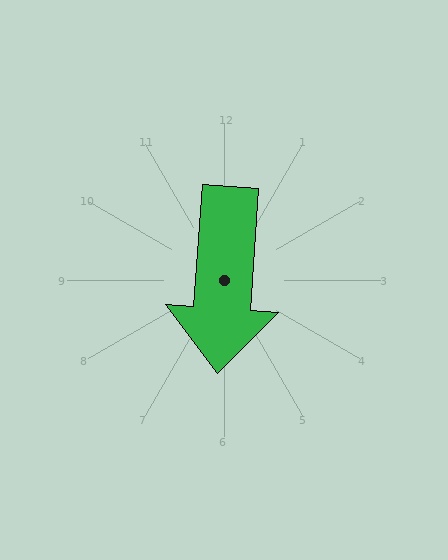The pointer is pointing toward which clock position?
Roughly 6 o'clock.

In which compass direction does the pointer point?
South.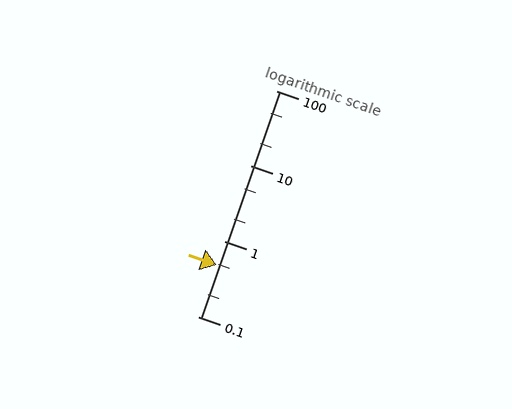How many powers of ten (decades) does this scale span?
The scale spans 3 decades, from 0.1 to 100.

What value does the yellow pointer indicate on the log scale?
The pointer indicates approximately 0.49.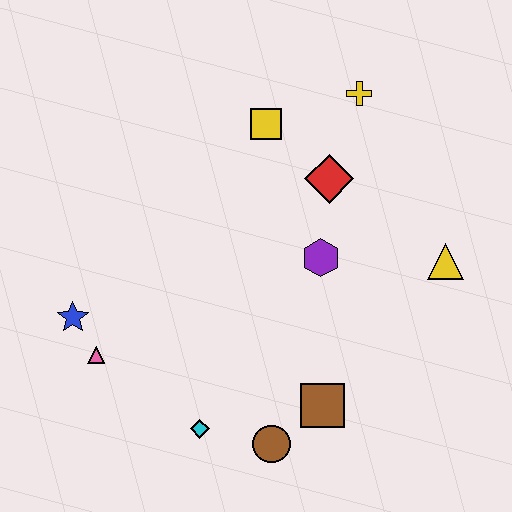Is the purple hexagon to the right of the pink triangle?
Yes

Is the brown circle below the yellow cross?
Yes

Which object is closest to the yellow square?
The red diamond is closest to the yellow square.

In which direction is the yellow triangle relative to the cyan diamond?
The yellow triangle is to the right of the cyan diamond.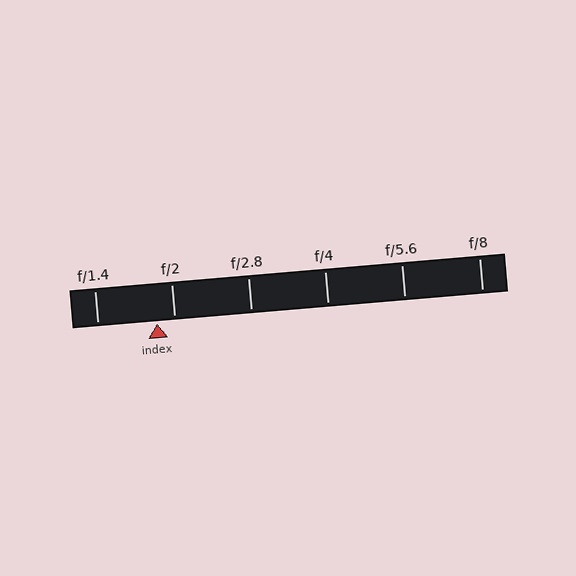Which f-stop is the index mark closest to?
The index mark is closest to f/2.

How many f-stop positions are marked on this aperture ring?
There are 6 f-stop positions marked.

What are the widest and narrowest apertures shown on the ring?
The widest aperture shown is f/1.4 and the narrowest is f/8.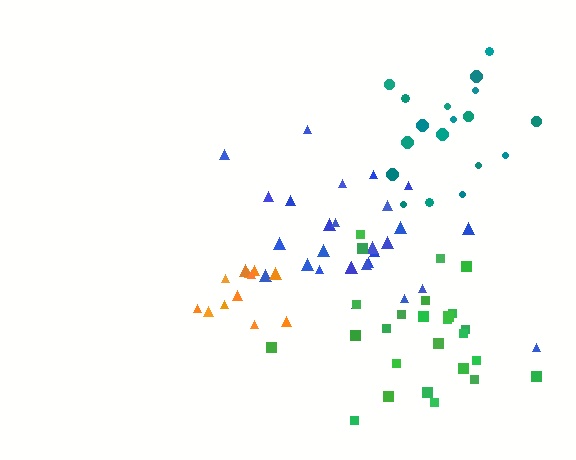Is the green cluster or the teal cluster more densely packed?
Green.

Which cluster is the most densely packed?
Orange.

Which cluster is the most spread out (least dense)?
Teal.